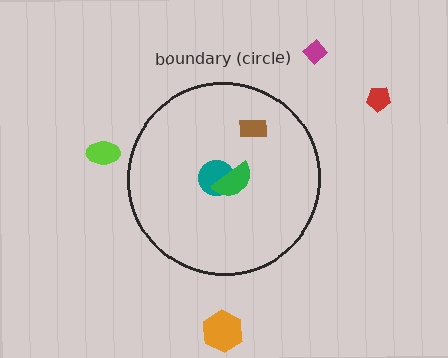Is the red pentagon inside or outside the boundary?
Outside.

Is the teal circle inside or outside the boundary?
Inside.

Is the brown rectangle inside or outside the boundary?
Inside.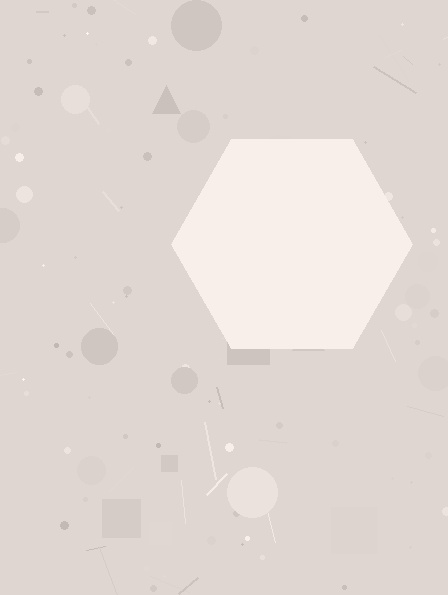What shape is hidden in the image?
A hexagon is hidden in the image.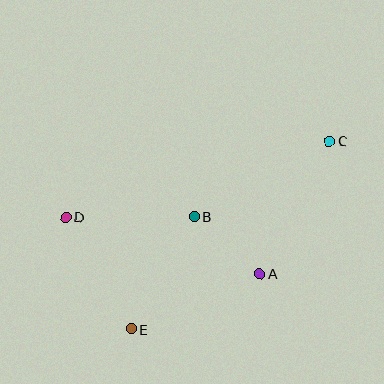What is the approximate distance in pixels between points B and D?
The distance between B and D is approximately 129 pixels.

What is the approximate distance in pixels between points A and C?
The distance between A and C is approximately 149 pixels.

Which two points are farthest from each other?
Points C and D are farthest from each other.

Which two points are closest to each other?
Points A and B are closest to each other.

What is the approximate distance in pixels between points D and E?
The distance between D and E is approximately 130 pixels.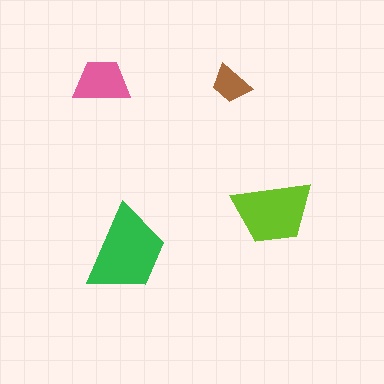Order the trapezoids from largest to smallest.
the green one, the lime one, the pink one, the brown one.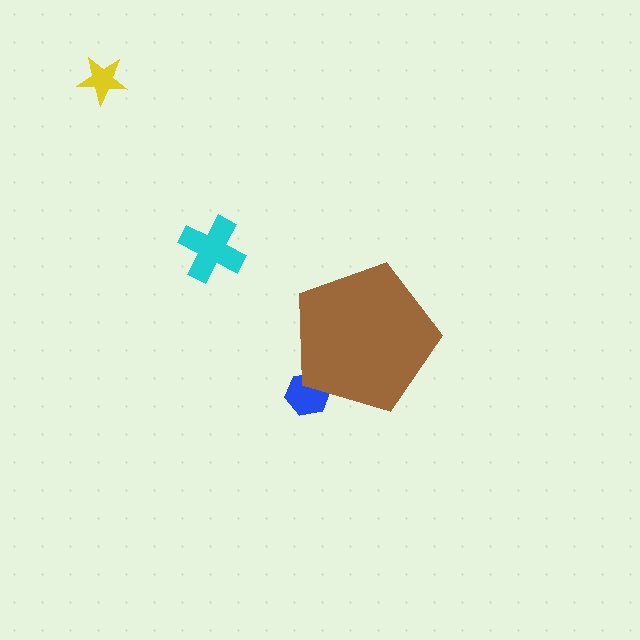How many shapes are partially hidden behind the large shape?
1 shape is partially hidden.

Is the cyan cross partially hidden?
No, the cyan cross is fully visible.